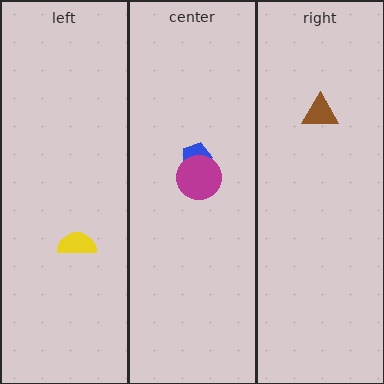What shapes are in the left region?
The yellow semicircle.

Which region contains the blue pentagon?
The center region.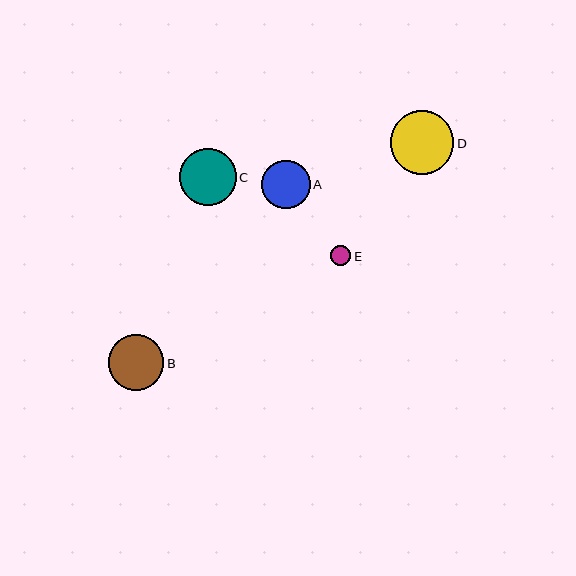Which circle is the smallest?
Circle E is the smallest with a size of approximately 21 pixels.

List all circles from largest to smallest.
From largest to smallest: D, C, B, A, E.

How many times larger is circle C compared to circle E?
Circle C is approximately 2.8 times the size of circle E.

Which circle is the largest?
Circle D is the largest with a size of approximately 63 pixels.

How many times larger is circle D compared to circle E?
Circle D is approximately 3.1 times the size of circle E.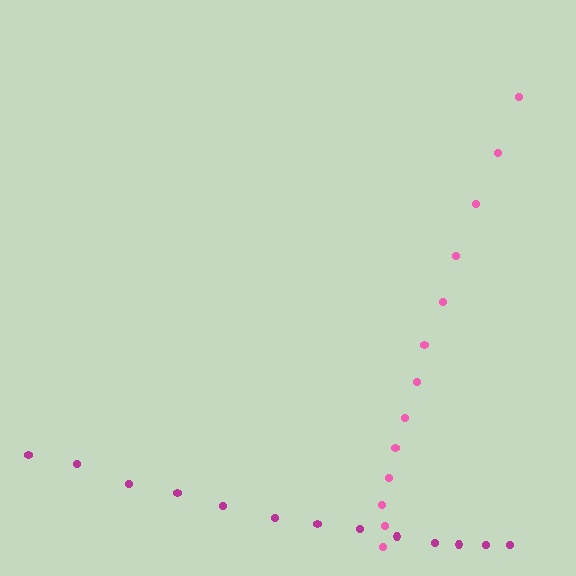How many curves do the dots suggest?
There are 2 distinct paths.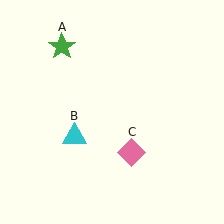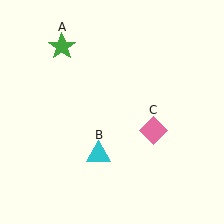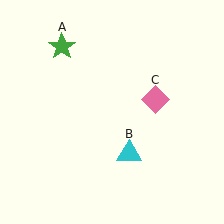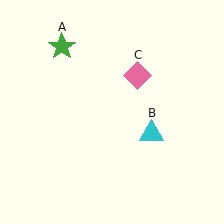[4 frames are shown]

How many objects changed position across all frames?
2 objects changed position: cyan triangle (object B), pink diamond (object C).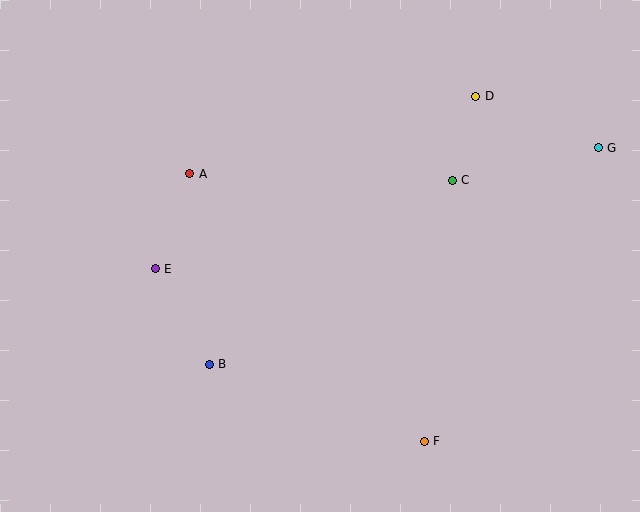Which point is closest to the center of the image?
Point C at (452, 181) is closest to the center.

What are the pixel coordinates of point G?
Point G is at (598, 148).